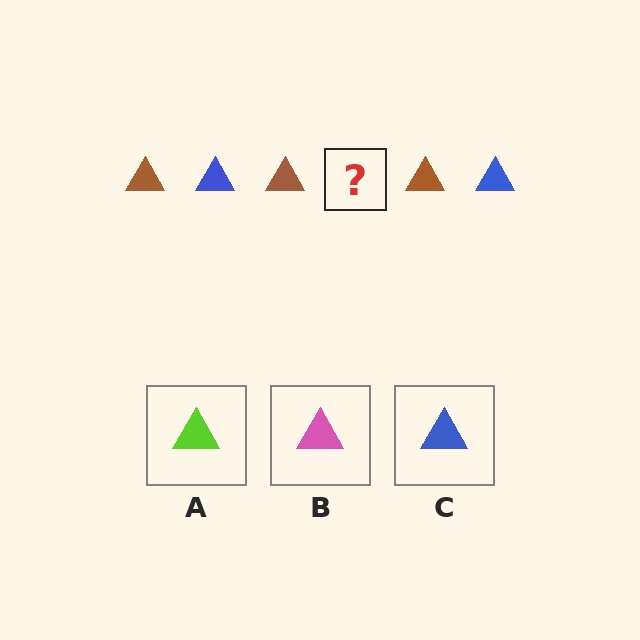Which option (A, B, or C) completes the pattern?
C.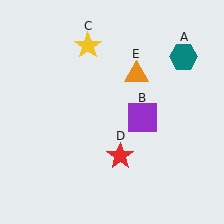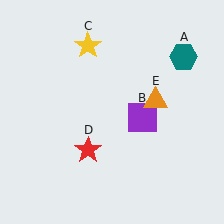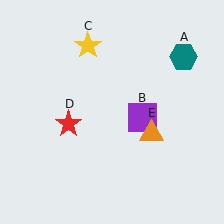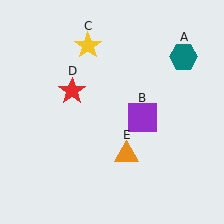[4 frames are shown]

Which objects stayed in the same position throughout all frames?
Teal hexagon (object A) and purple square (object B) and yellow star (object C) remained stationary.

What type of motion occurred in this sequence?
The red star (object D), orange triangle (object E) rotated clockwise around the center of the scene.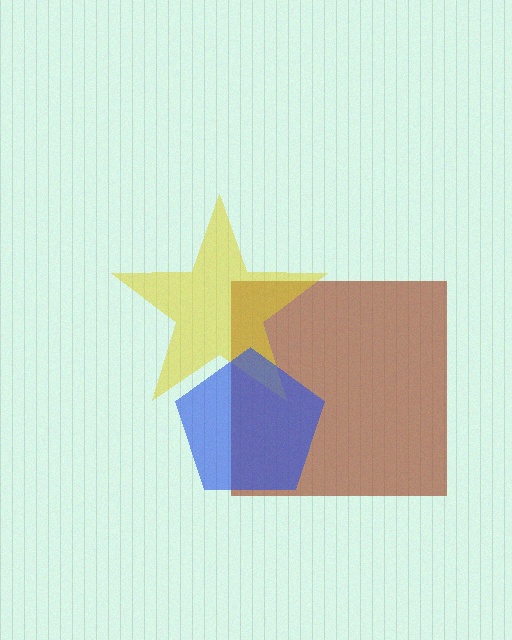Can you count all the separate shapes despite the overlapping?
Yes, there are 3 separate shapes.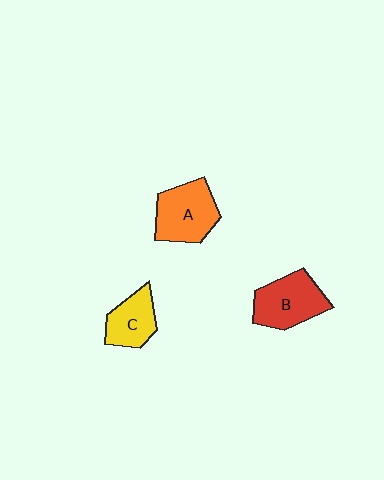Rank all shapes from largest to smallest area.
From largest to smallest: A (orange), B (red), C (yellow).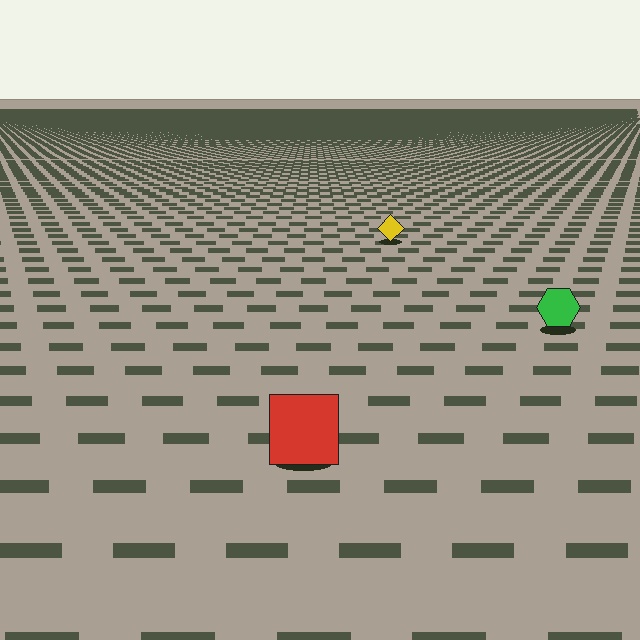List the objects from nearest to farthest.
From nearest to farthest: the red square, the green hexagon, the yellow diamond.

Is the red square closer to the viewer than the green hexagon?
Yes. The red square is closer — you can tell from the texture gradient: the ground texture is coarser near it.